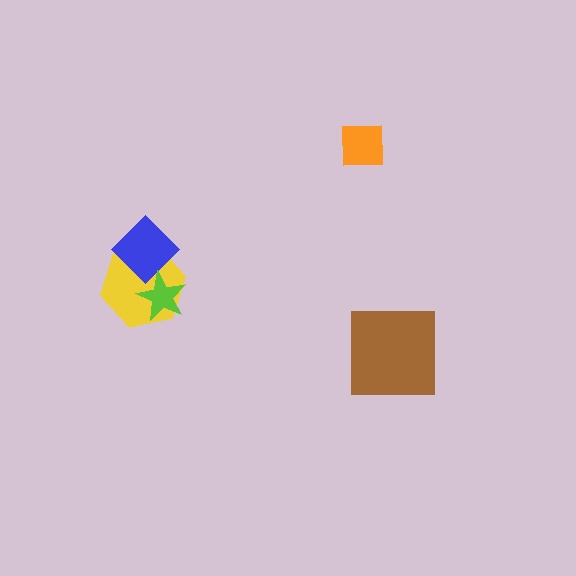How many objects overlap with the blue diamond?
2 objects overlap with the blue diamond.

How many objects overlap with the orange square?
0 objects overlap with the orange square.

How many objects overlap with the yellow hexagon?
2 objects overlap with the yellow hexagon.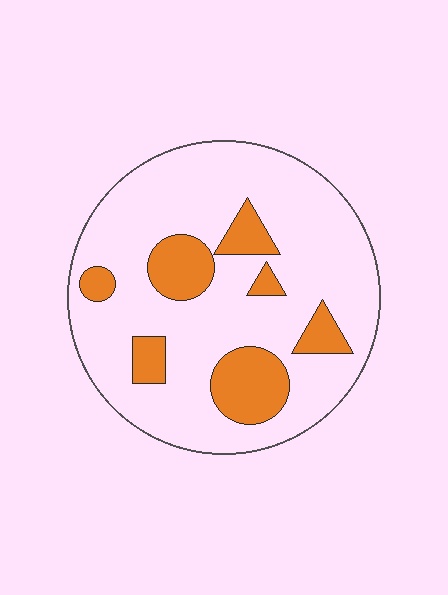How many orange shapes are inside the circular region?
7.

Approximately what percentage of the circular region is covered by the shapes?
Approximately 20%.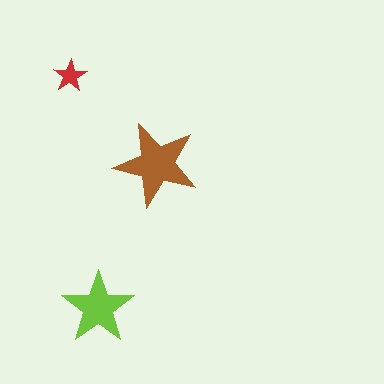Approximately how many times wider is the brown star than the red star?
About 2.5 times wider.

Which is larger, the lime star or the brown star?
The brown one.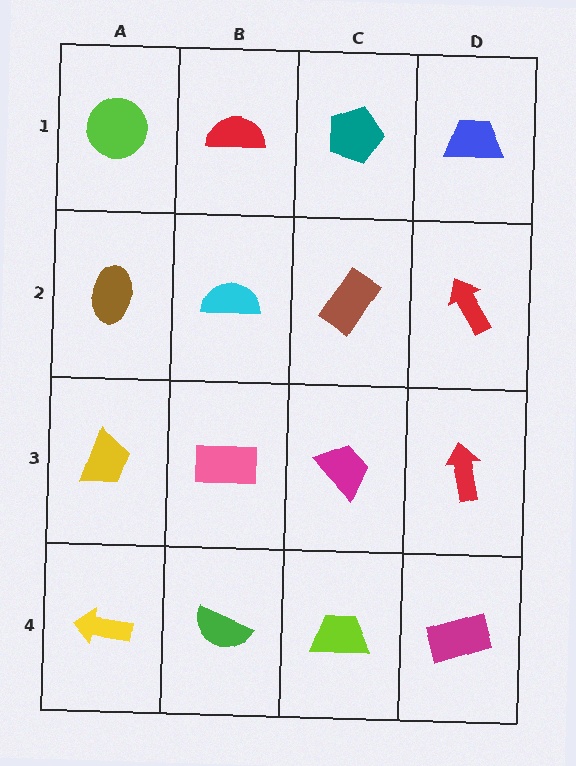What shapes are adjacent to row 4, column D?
A red arrow (row 3, column D), a lime trapezoid (row 4, column C).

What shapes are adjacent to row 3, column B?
A cyan semicircle (row 2, column B), a green semicircle (row 4, column B), a yellow trapezoid (row 3, column A), a magenta trapezoid (row 3, column C).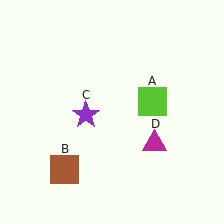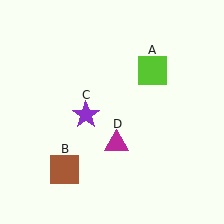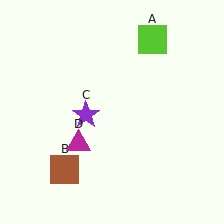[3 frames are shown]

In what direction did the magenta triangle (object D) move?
The magenta triangle (object D) moved left.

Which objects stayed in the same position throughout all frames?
Brown square (object B) and purple star (object C) remained stationary.